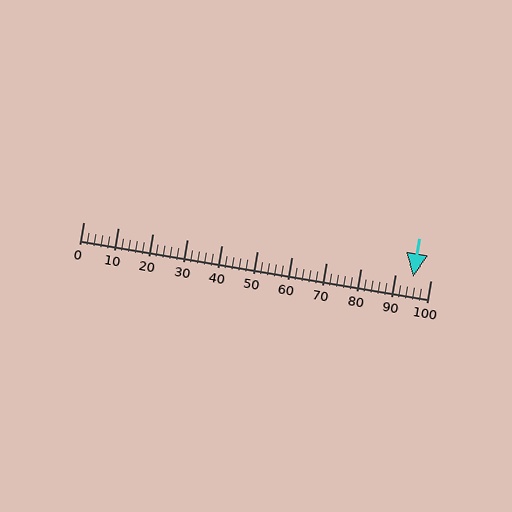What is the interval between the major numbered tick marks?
The major tick marks are spaced 10 units apart.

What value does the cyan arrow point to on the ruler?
The cyan arrow points to approximately 95.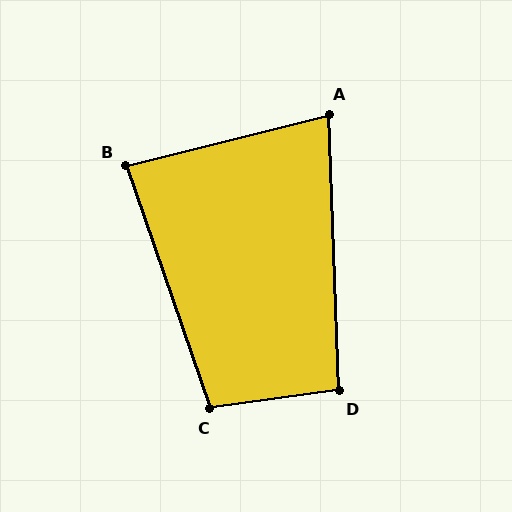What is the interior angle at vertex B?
Approximately 85 degrees (acute).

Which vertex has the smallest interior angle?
A, at approximately 78 degrees.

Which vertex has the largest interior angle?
C, at approximately 102 degrees.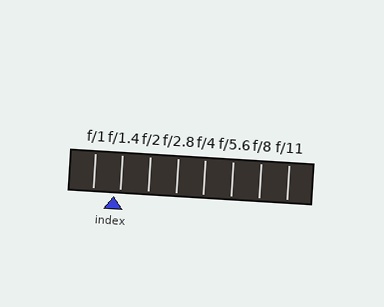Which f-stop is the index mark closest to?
The index mark is closest to f/1.4.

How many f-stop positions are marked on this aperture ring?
There are 8 f-stop positions marked.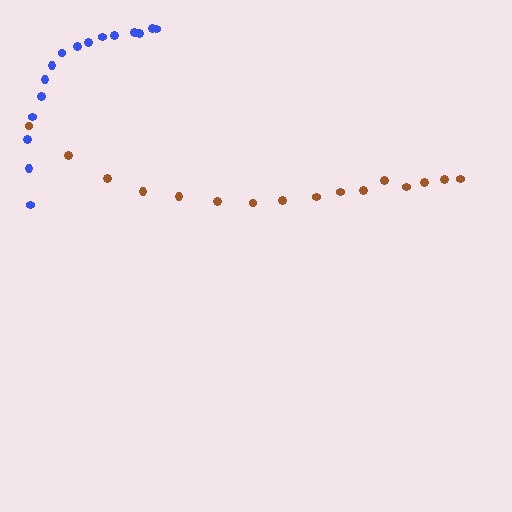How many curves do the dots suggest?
There are 2 distinct paths.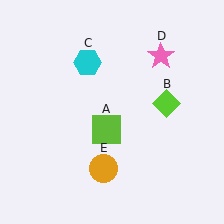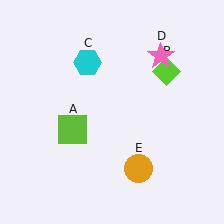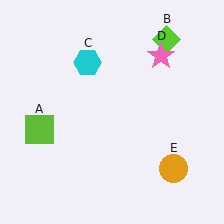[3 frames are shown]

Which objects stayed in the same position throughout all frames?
Cyan hexagon (object C) and pink star (object D) remained stationary.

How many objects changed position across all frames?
3 objects changed position: lime square (object A), lime diamond (object B), orange circle (object E).